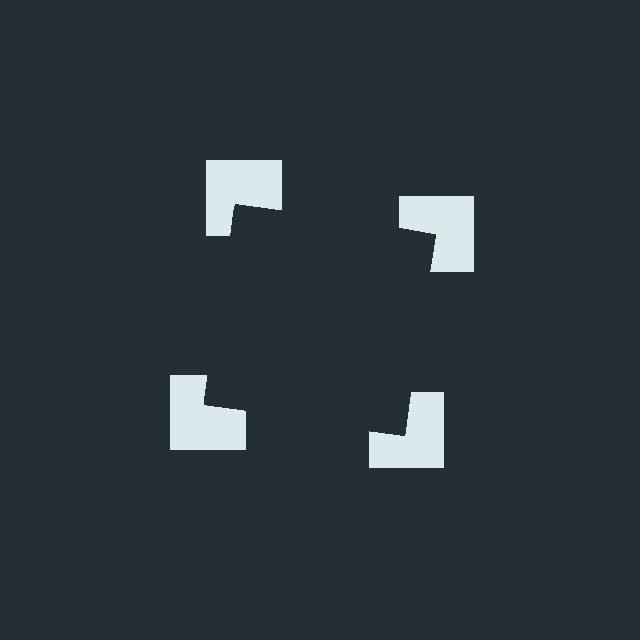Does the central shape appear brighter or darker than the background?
It typically appears slightly darker than the background, even though no actual brightness change is drawn.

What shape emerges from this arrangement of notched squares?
An illusory square — its edges are inferred from the aligned wedge cuts in the notched squares, not physically drawn.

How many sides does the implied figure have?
4 sides.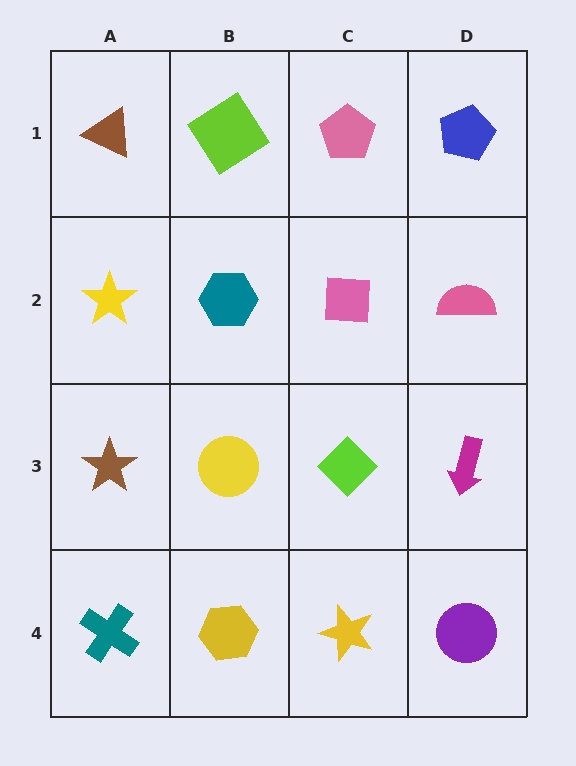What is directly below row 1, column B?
A teal hexagon.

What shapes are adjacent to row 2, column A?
A brown triangle (row 1, column A), a brown star (row 3, column A), a teal hexagon (row 2, column B).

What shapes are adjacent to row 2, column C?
A pink pentagon (row 1, column C), a lime diamond (row 3, column C), a teal hexagon (row 2, column B), a pink semicircle (row 2, column D).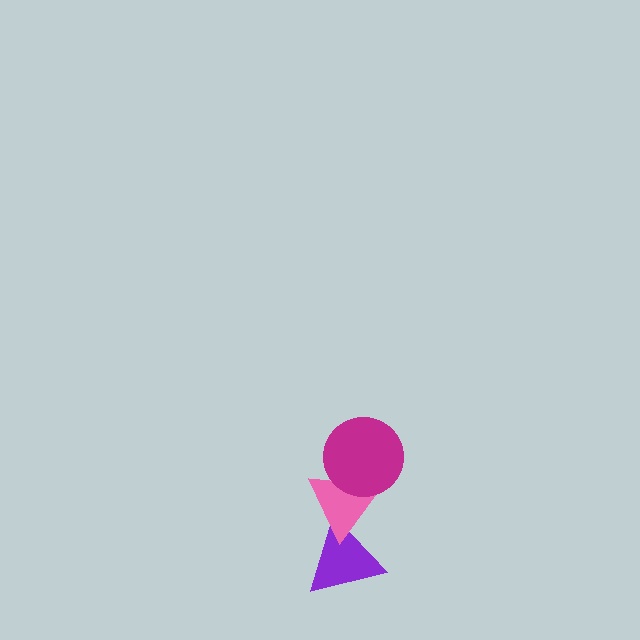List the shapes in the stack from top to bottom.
From top to bottom: the magenta circle, the pink triangle, the purple triangle.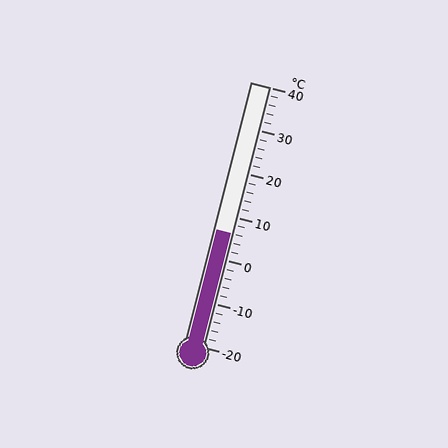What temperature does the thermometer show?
The thermometer shows approximately 6°C.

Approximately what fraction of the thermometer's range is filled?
The thermometer is filled to approximately 45% of its range.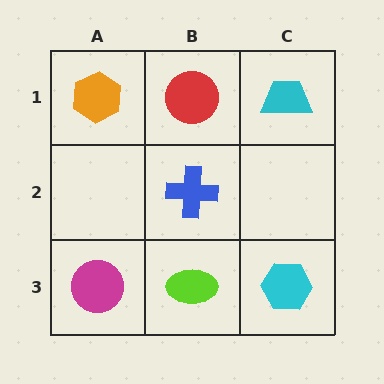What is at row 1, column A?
An orange hexagon.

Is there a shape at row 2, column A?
No, that cell is empty.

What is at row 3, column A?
A magenta circle.